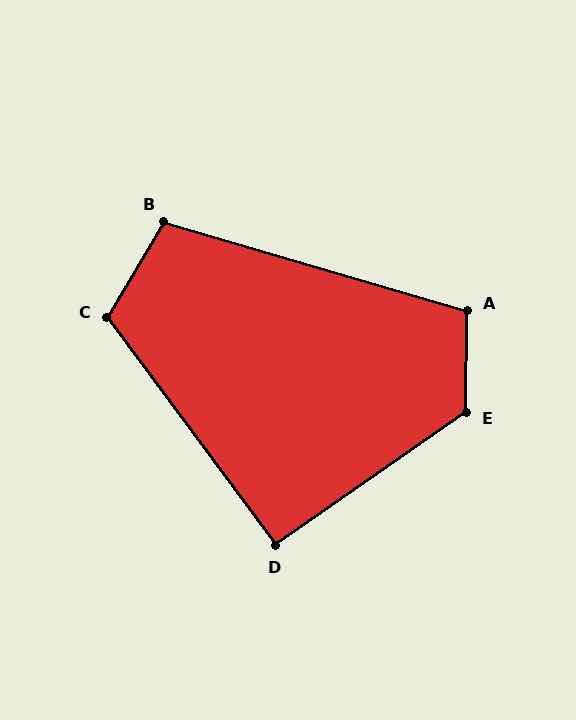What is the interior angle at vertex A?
Approximately 106 degrees (obtuse).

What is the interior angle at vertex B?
Approximately 104 degrees (obtuse).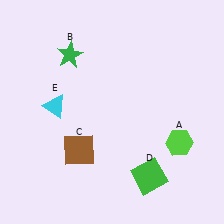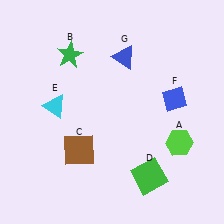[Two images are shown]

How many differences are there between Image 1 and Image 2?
There are 2 differences between the two images.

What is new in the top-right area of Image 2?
A blue diamond (F) was added in the top-right area of Image 2.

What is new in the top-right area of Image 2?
A blue triangle (G) was added in the top-right area of Image 2.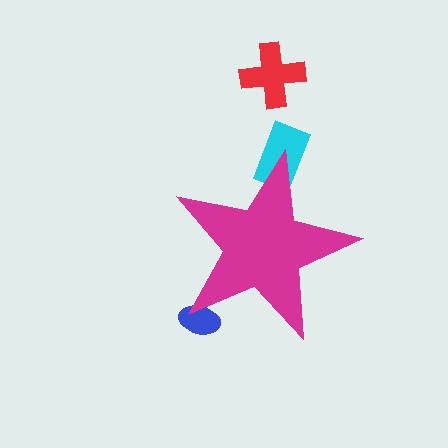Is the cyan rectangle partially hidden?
Yes, the cyan rectangle is partially hidden behind the magenta star.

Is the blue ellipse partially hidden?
Yes, the blue ellipse is partially hidden behind the magenta star.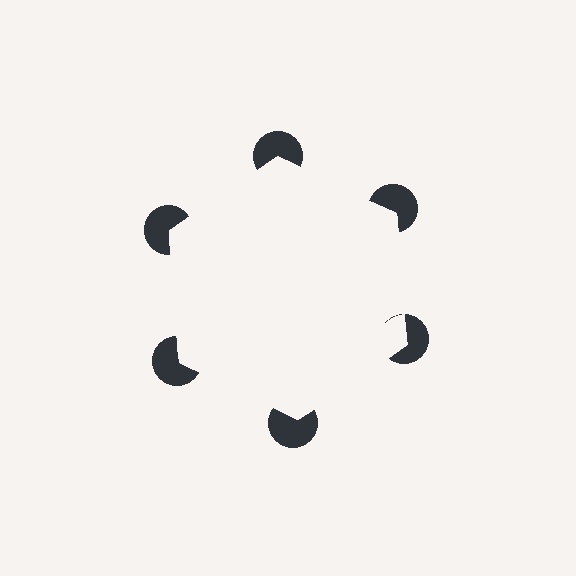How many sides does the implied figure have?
6 sides.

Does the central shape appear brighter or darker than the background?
It typically appears slightly brighter than the background, even though no actual brightness change is drawn.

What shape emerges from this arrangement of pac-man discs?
An illusory hexagon — its edges are inferred from the aligned wedge cuts in the pac-man discs, not physically drawn.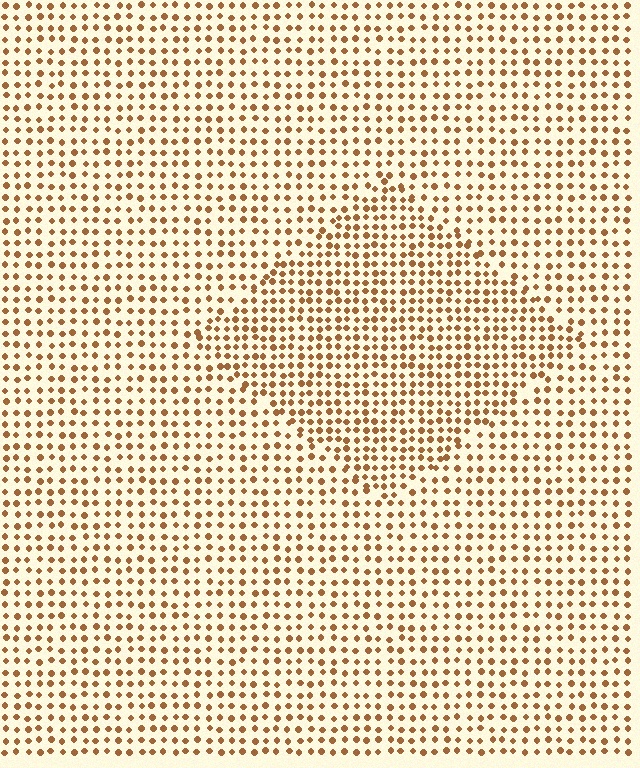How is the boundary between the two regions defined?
The boundary is defined by a change in element density (approximately 1.5x ratio). All elements are the same color, size, and shape.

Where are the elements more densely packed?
The elements are more densely packed inside the diamond boundary.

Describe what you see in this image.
The image contains small brown elements arranged at two different densities. A diamond-shaped region is visible where the elements are more densely packed than the surrounding area.